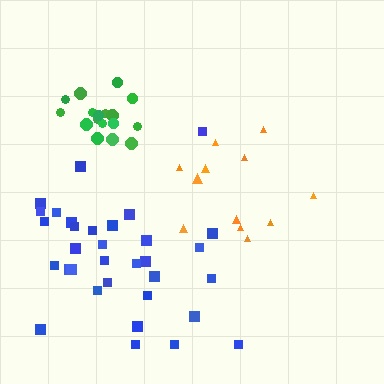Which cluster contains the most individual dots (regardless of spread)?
Blue (33).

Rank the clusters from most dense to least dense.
green, orange, blue.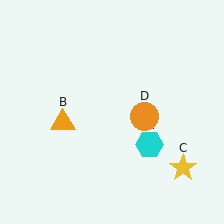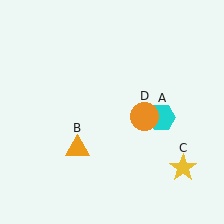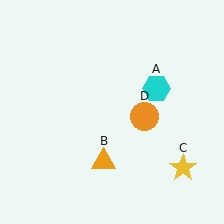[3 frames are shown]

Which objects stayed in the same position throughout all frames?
Yellow star (object C) and orange circle (object D) remained stationary.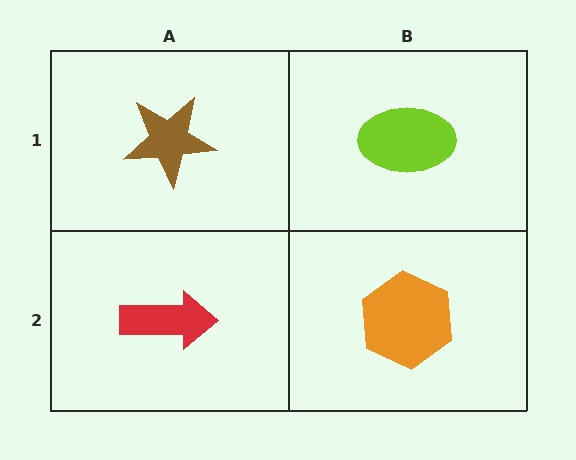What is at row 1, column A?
A brown star.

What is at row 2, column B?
An orange hexagon.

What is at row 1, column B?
A lime ellipse.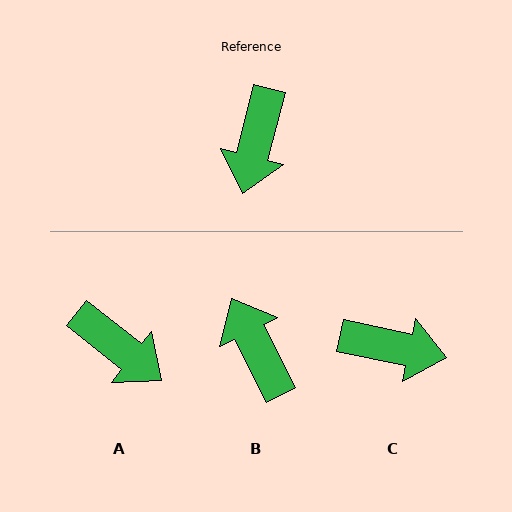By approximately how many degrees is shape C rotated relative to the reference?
Approximately 93 degrees counter-clockwise.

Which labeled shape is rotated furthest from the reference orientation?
B, about 139 degrees away.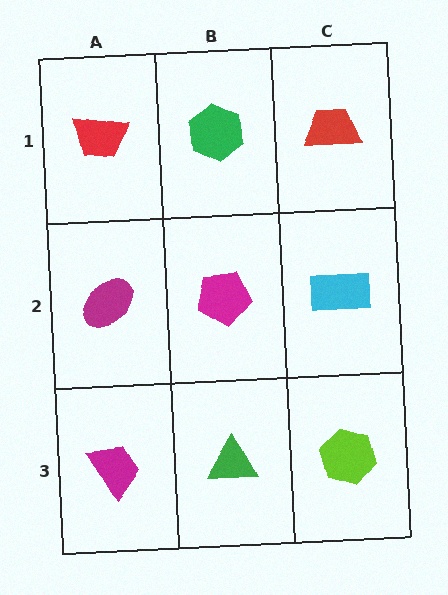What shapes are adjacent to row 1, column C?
A cyan rectangle (row 2, column C), a green hexagon (row 1, column B).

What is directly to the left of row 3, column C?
A green triangle.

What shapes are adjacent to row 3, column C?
A cyan rectangle (row 2, column C), a green triangle (row 3, column B).